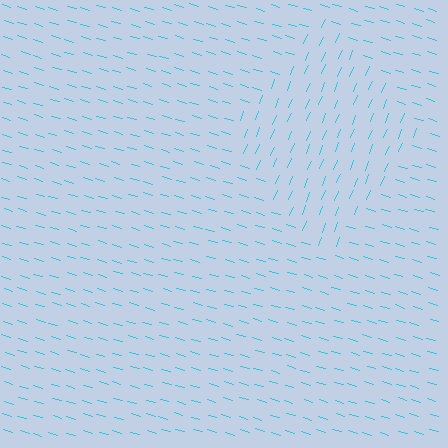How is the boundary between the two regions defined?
The boundary is defined purely by a change in line orientation (approximately 84 degrees difference). All lines are the same color and thickness.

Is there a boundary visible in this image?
Yes, there is a texture boundary formed by a change in line orientation.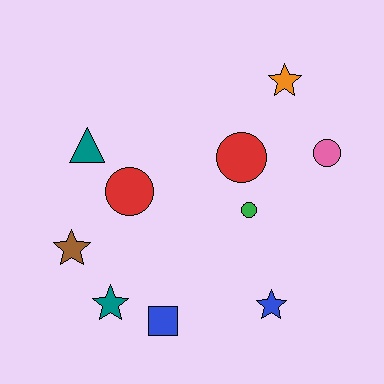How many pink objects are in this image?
There is 1 pink object.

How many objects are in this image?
There are 10 objects.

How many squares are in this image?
There is 1 square.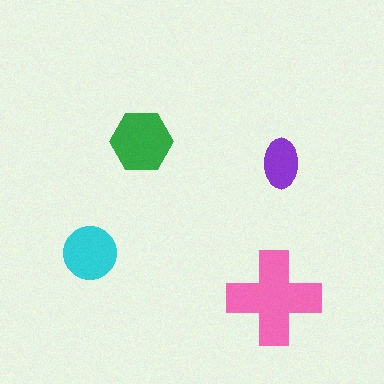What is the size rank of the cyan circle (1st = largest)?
3rd.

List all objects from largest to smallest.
The pink cross, the green hexagon, the cyan circle, the purple ellipse.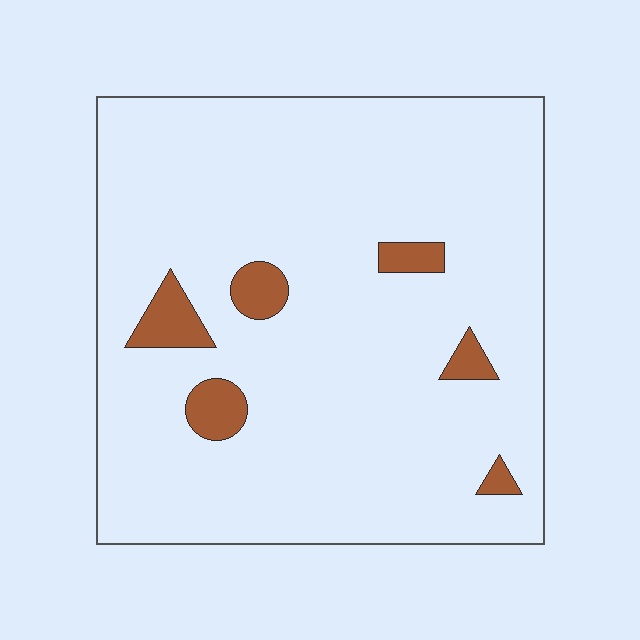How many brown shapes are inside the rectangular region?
6.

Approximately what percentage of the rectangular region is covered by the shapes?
Approximately 5%.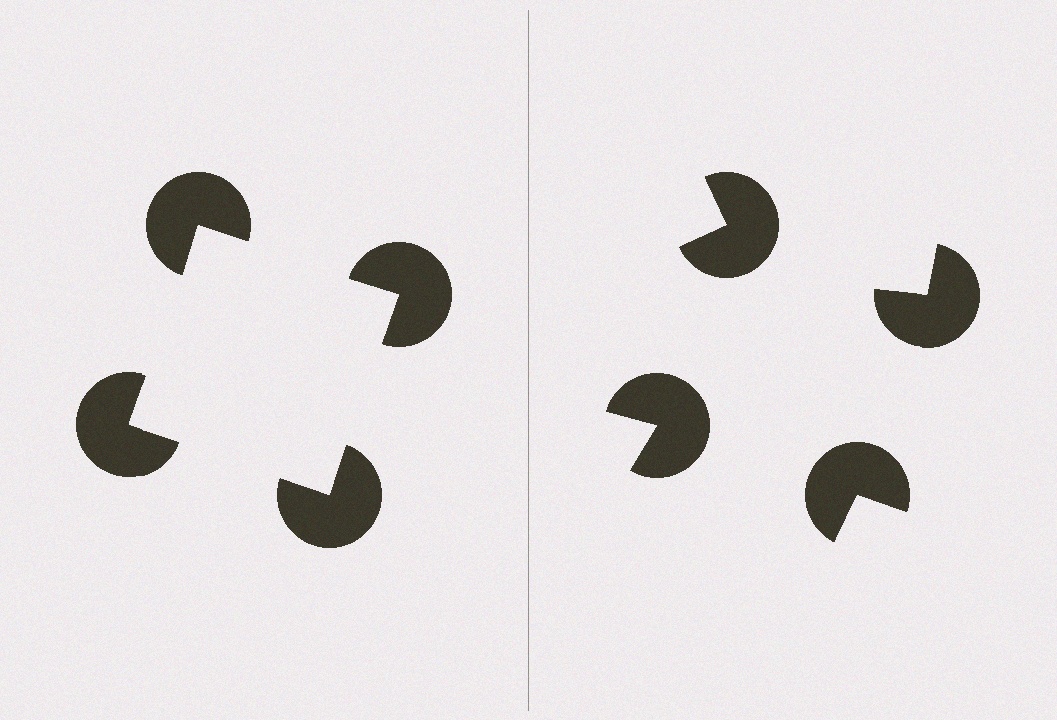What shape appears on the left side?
An illusory square.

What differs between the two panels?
The pac-man discs are positioned identically on both sides; only the wedge orientations differ. On the left they align to a square; on the right they are misaligned.